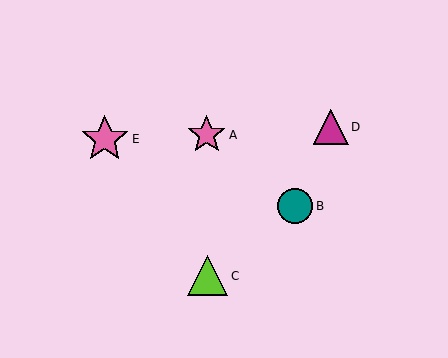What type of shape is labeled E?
Shape E is a pink star.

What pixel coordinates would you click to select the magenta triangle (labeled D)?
Click at (331, 127) to select the magenta triangle D.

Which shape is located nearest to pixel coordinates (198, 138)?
The pink star (labeled A) at (207, 135) is nearest to that location.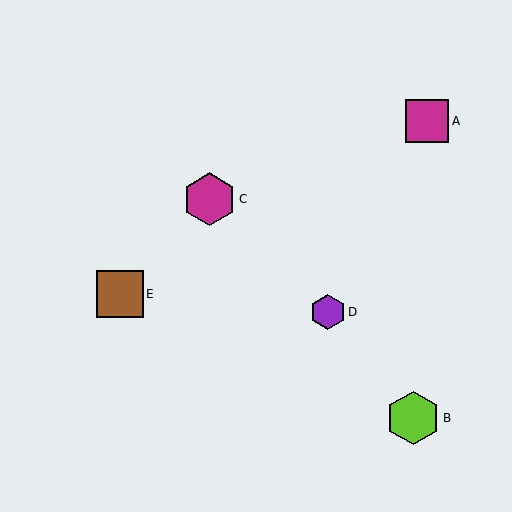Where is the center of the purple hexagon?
The center of the purple hexagon is at (328, 312).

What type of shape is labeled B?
Shape B is a lime hexagon.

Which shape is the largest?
The lime hexagon (labeled B) is the largest.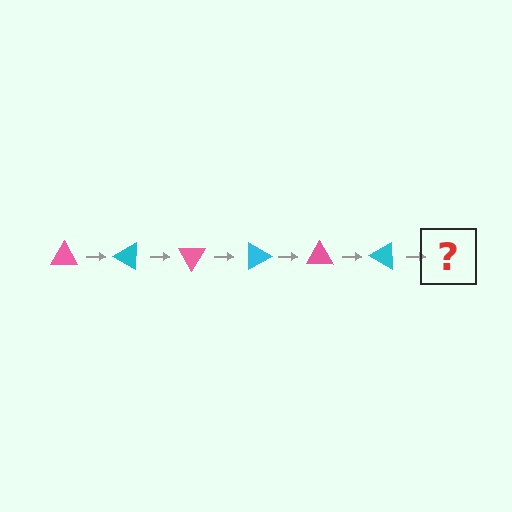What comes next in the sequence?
The next element should be a pink triangle, rotated 180 degrees from the start.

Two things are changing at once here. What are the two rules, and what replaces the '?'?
The two rules are that it rotates 30 degrees each step and the color cycles through pink and cyan. The '?' should be a pink triangle, rotated 180 degrees from the start.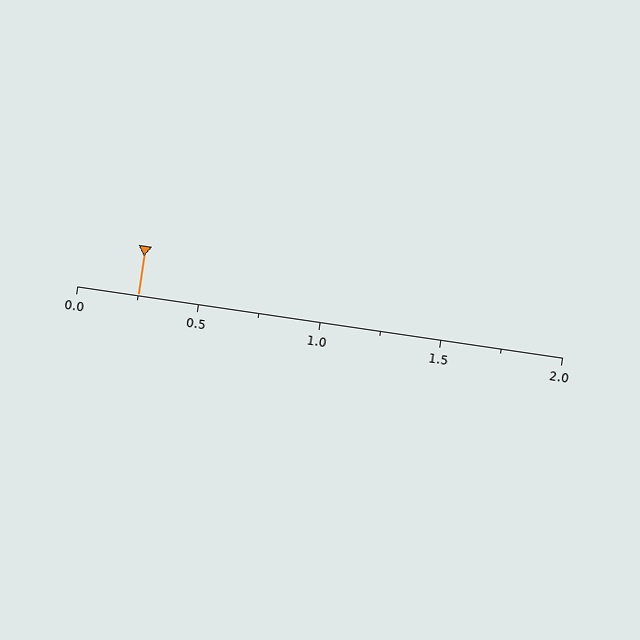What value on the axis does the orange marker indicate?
The marker indicates approximately 0.25.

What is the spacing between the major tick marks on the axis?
The major ticks are spaced 0.5 apart.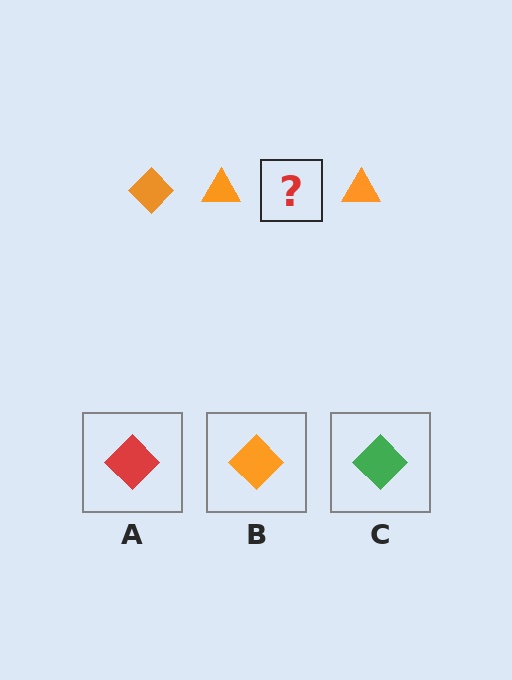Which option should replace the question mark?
Option B.